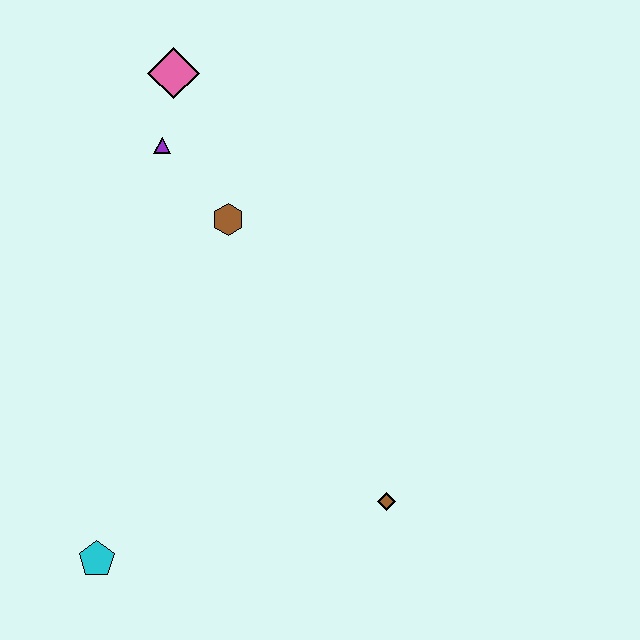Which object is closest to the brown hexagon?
The purple triangle is closest to the brown hexagon.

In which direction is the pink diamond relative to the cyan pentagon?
The pink diamond is above the cyan pentagon.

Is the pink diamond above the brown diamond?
Yes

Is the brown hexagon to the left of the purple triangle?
No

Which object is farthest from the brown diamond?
The pink diamond is farthest from the brown diamond.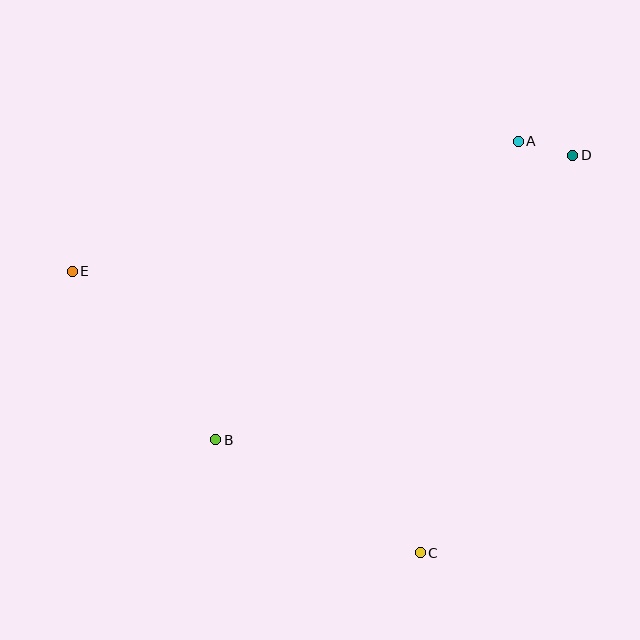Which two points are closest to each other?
Points A and D are closest to each other.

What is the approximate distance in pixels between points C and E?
The distance between C and E is approximately 447 pixels.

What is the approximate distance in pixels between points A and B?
The distance between A and B is approximately 425 pixels.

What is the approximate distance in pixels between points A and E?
The distance between A and E is approximately 465 pixels.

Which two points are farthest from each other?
Points D and E are farthest from each other.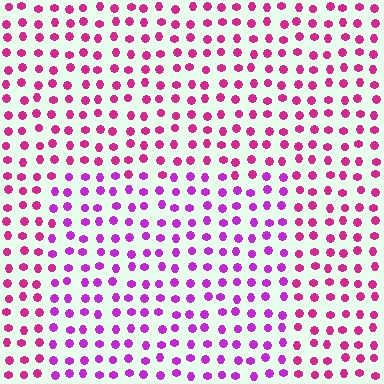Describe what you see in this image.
The image is filled with small magenta elements in a uniform arrangement. A rectangle-shaped region is visible where the elements are tinted to a slightly different hue, forming a subtle color boundary.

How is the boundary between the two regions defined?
The boundary is defined purely by a slight shift in hue (about 30 degrees). Spacing, size, and orientation are identical on both sides.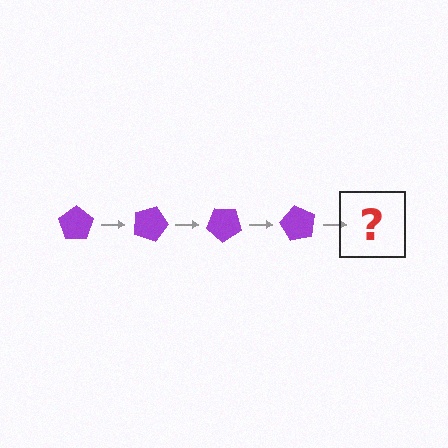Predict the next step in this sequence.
The next step is a purple pentagon rotated 80 degrees.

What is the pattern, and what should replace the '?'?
The pattern is that the pentagon rotates 20 degrees each step. The '?' should be a purple pentagon rotated 80 degrees.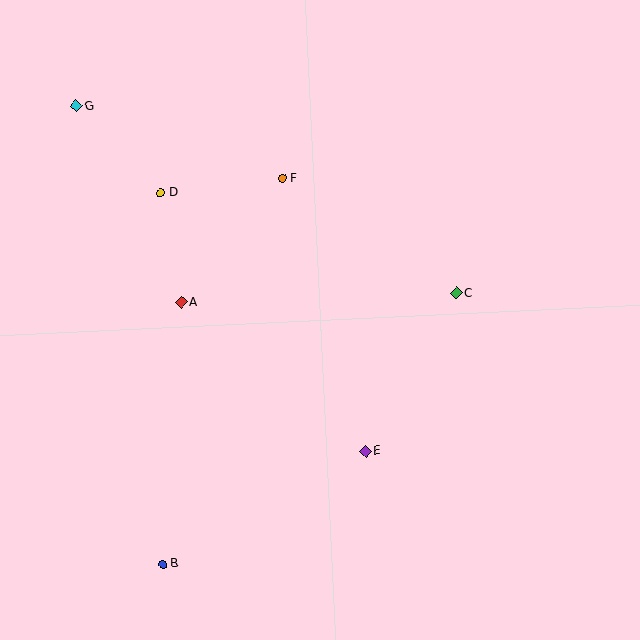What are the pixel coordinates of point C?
Point C is at (456, 293).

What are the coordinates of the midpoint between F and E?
The midpoint between F and E is at (324, 315).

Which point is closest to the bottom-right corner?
Point E is closest to the bottom-right corner.